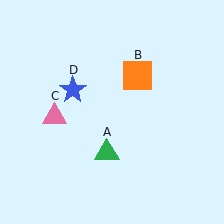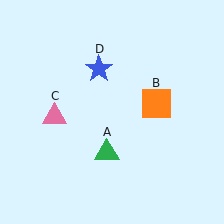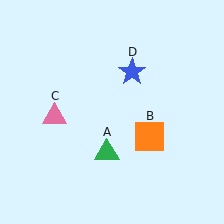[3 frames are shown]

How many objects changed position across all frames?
2 objects changed position: orange square (object B), blue star (object D).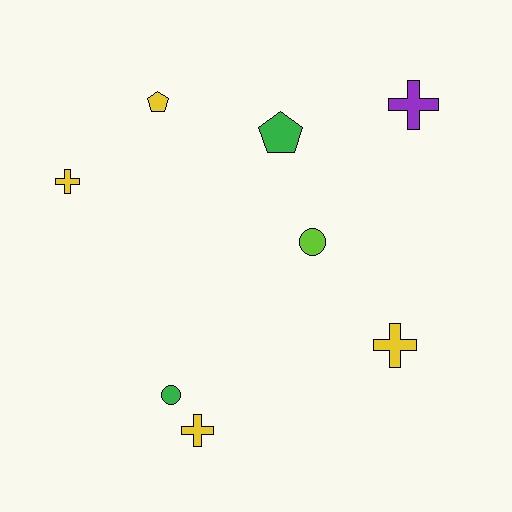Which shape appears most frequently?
Cross, with 4 objects.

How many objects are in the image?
There are 8 objects.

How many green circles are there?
There is 1 green circle.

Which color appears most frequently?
Yellow, with 4 objects.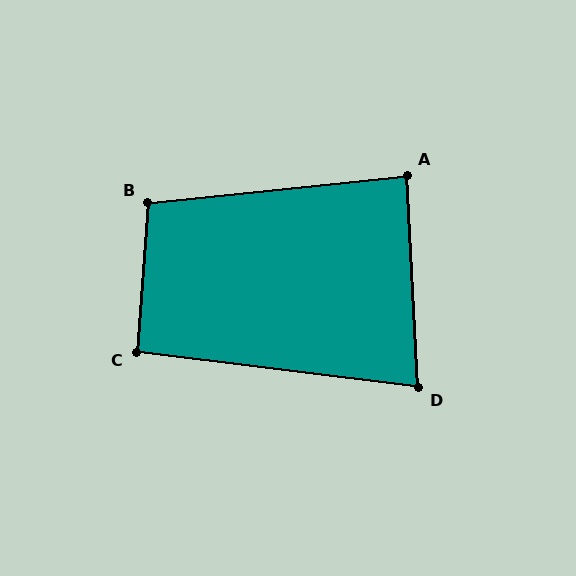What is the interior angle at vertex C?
Approximately 93 degrees (approximately right).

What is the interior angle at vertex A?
Approximately 87 degrees (approximately right).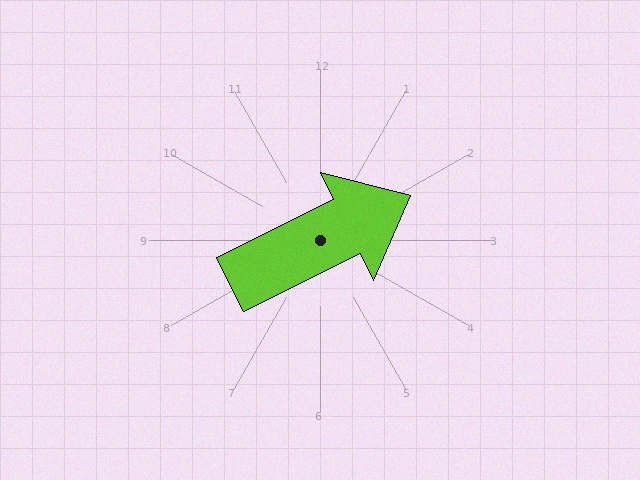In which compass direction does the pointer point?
Northeast.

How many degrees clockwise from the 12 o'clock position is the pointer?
Approximately 64 degrees.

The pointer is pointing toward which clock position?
Roughly 2 o'clock.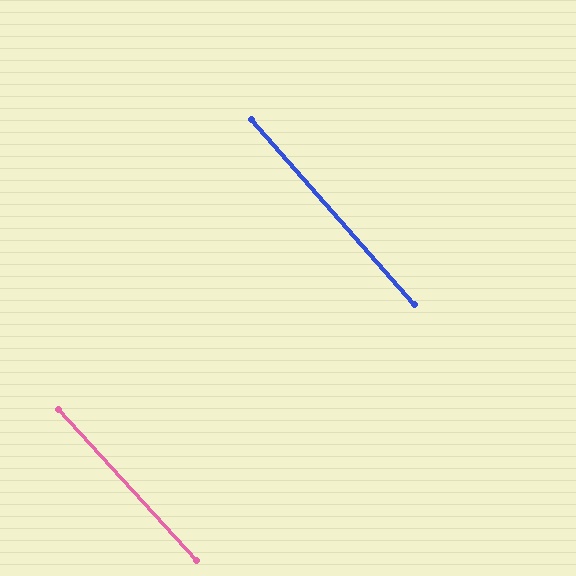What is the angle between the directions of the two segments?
Approximately 1 degree.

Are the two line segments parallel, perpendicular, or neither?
Parallel — their directions differ by only 1.3°.